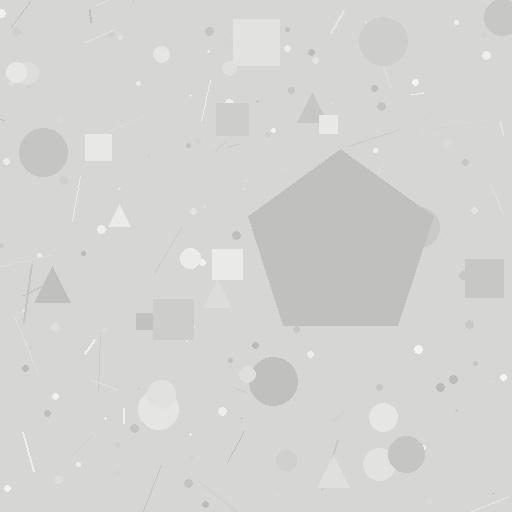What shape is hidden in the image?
A pentagon is hidden in the image.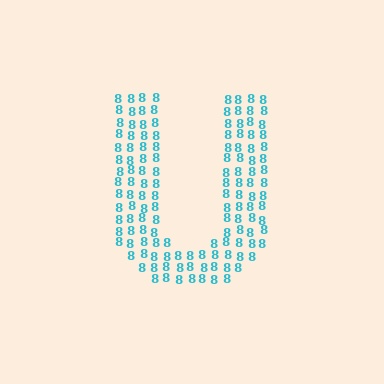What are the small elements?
The small elements are digit 8's.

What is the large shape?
The large shape is the letter U.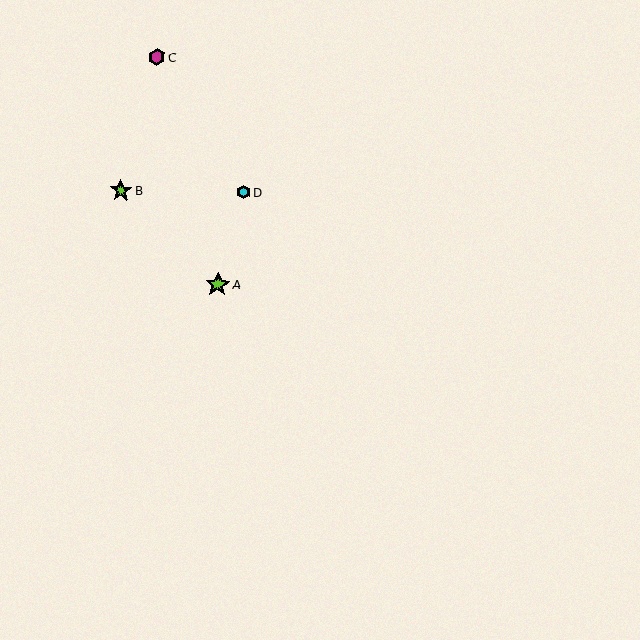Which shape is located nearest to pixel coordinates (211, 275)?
The lime star (labeled A) at (218, 284) is nearest to that location.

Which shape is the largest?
The lime star (labeled A) is the largest.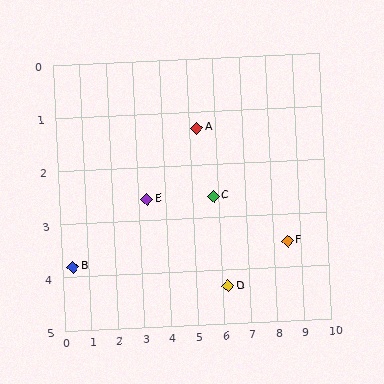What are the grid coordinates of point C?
Point C is at approximately (5.8, 2.6).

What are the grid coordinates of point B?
Point B is at approximately (0.4, 3.8).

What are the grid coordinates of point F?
Point F is at approximately (8.5, 3.5).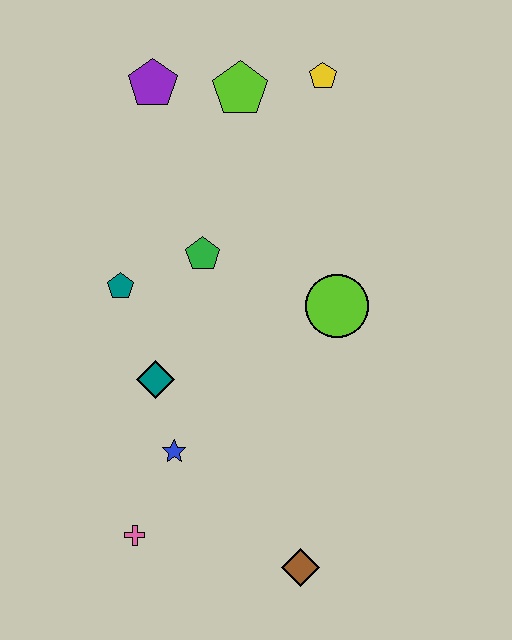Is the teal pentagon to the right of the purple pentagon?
No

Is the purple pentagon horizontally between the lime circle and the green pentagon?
No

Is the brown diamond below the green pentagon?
Yes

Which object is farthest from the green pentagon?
The brown diamond is farthest from the green pentagon.